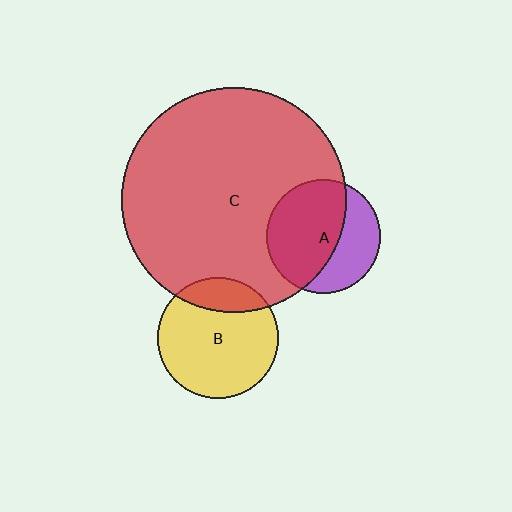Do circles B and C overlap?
Yes.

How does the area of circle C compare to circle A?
Approximately 3.9 times.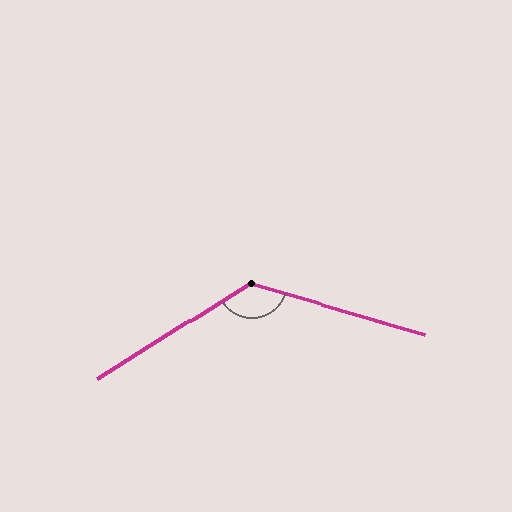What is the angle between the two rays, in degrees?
Approximately 132 degrees.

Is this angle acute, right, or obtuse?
It is obtuse.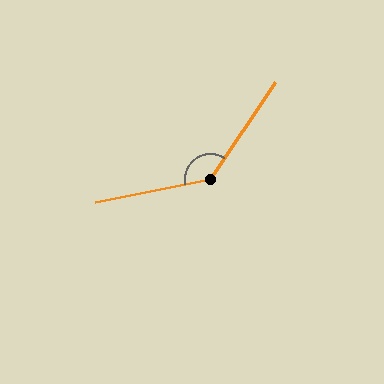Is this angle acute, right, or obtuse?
It is obtuse.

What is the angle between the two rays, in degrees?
Approximately 135 degrees.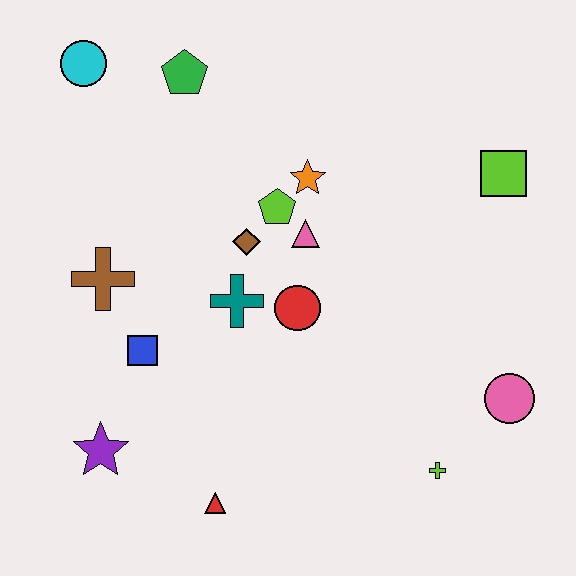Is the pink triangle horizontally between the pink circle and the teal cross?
Yes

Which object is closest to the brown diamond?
The lime pentagon is closest to the brown diamond.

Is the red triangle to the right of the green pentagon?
Yes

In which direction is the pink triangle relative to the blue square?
The pink triangle is to the right of the blue square.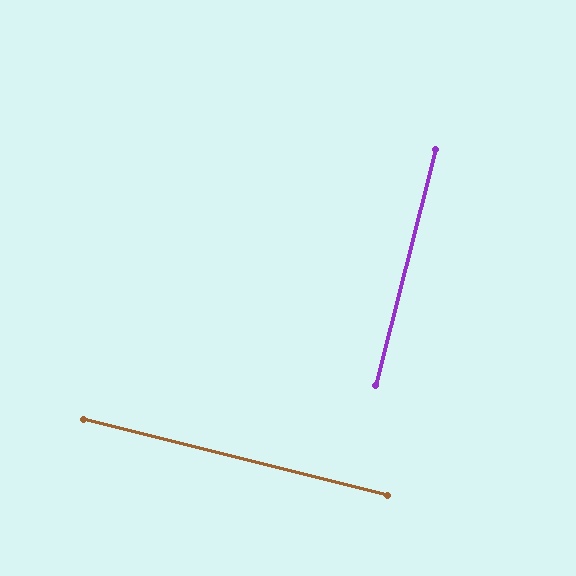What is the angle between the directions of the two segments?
Approximately 90 degrees.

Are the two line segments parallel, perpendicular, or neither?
Perpendicular — they meet at approximately 90°.